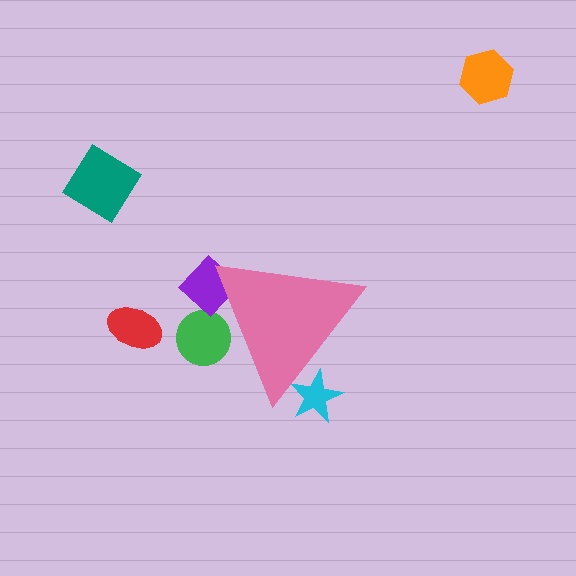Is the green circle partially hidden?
Yes, the green circle is partially hidden behind the pink triangle.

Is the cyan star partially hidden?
Yes, the cyan star is partially hidden behind the pink triangle.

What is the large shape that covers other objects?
A pink triangle.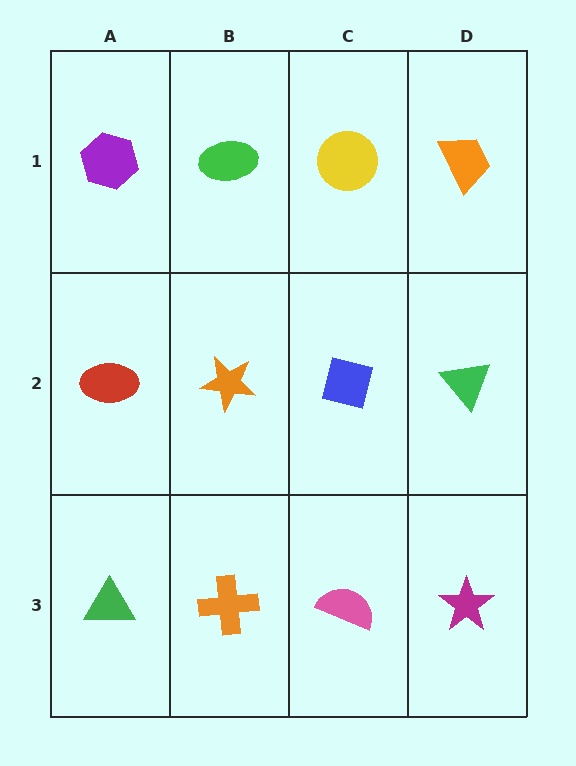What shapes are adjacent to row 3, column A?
A red ellipse (row 2, column A), an orange cross (row 3, column B).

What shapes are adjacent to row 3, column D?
A green triangle (row 2, column D), a pink semicircle (row 3, column C).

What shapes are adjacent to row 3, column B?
An orange star (row 2, column B), a green triangle (row 3, column A), a pink semicircle (row 3, column C).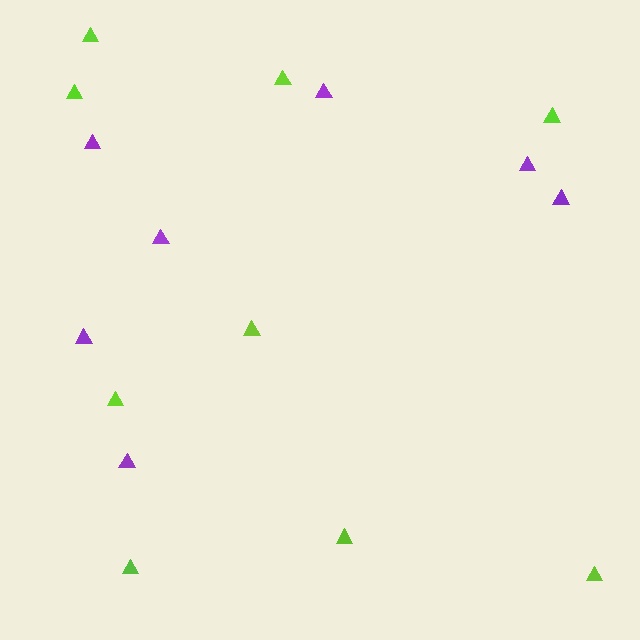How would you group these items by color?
There are 2 groups: one group of lime triangles (9) and one group of purple triangles (7).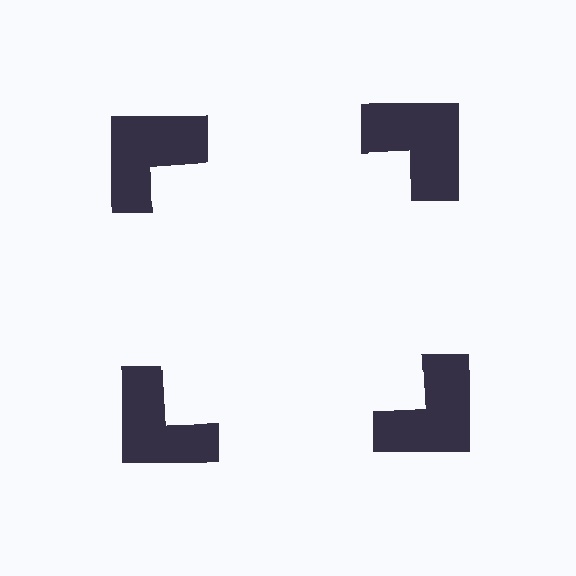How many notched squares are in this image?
There are 4 — one at each vertex of the illusory square.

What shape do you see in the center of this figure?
An illusory square — its edges are inferred from the aligned wedge cuts in the notched squares, not physically drawn.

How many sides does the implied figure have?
4 sides.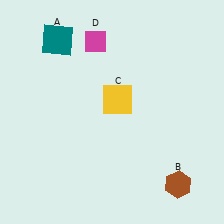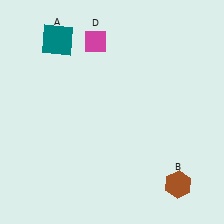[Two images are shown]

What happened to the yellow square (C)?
The yellow square (C) was removed in Image 2. It was in the top-right area of Image 1.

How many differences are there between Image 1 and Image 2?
There is 1 difference between the two images.